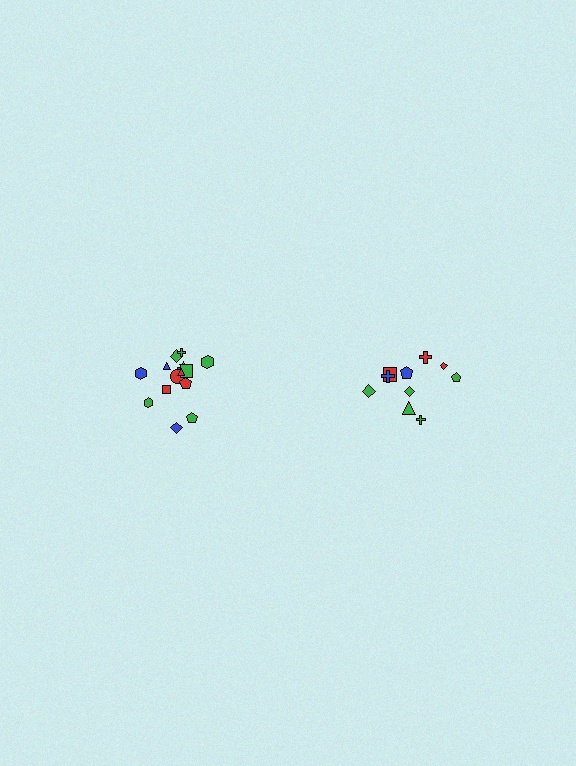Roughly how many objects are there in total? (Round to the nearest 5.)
Roughly 25 objects in total.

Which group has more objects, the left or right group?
The left group.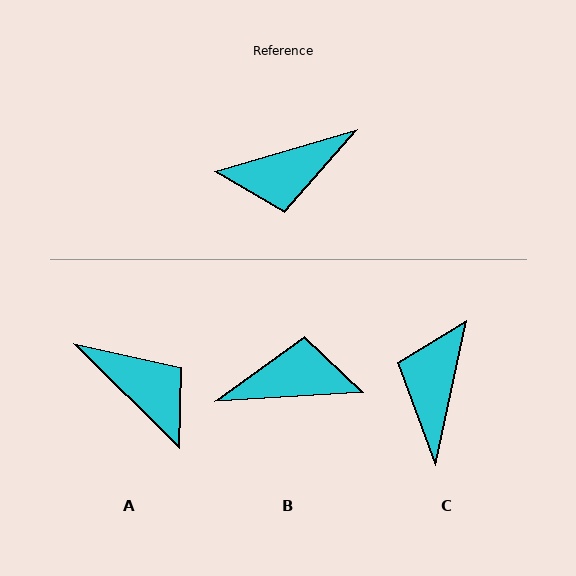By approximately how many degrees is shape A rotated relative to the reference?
Approximately 119 degrees counter-clockwise.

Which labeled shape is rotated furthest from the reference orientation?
B, about 167 degrees away.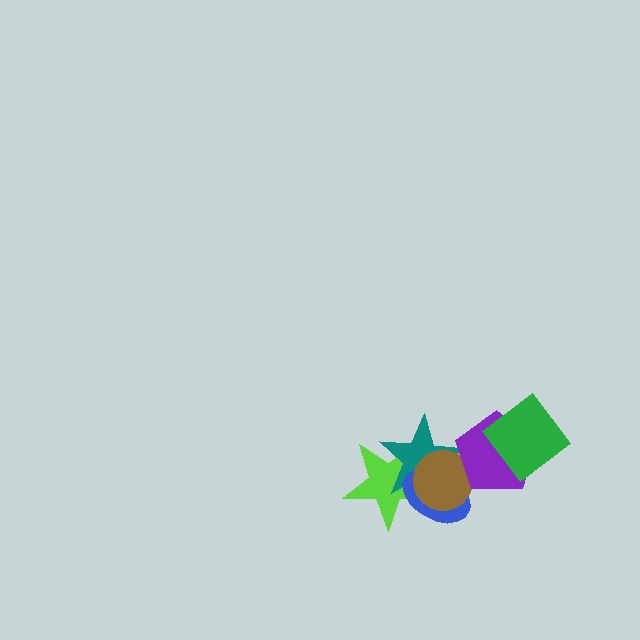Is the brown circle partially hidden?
Yes, it is partially covered by another shape.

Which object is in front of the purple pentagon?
The green diamond is in front of the purple pentagon.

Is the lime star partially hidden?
Yes, it is partially covered by another shape.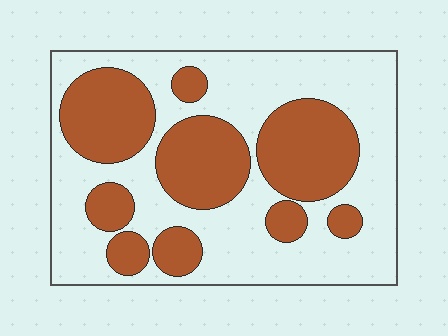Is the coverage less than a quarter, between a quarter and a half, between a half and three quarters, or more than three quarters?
Between a quarter and a half.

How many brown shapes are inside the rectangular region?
9.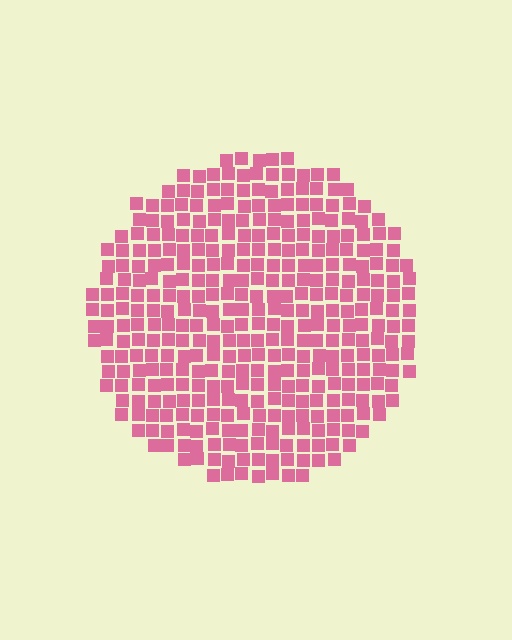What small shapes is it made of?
It is made of small squares.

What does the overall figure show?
The overall figure shows a circle.